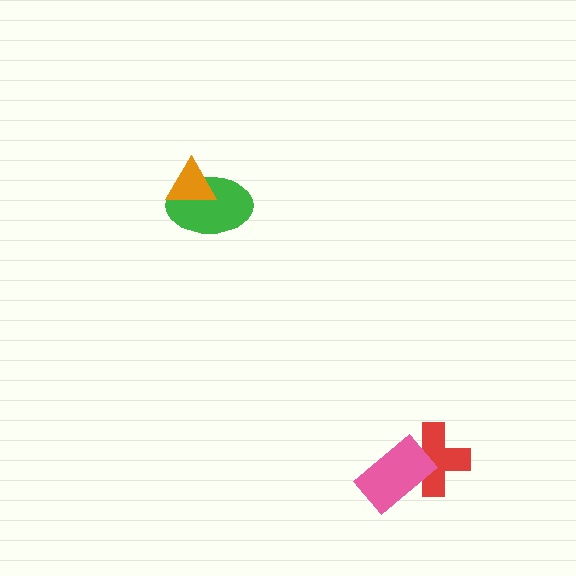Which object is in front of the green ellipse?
The orange triangle is in front of the green ellipse.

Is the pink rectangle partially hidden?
No, no other shape covers it.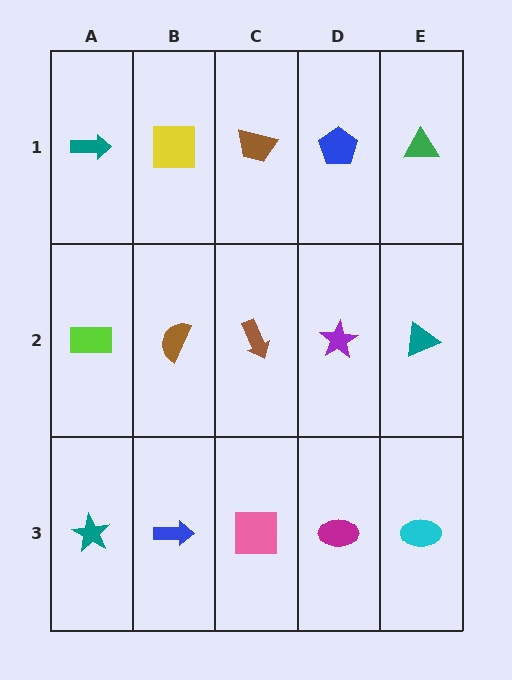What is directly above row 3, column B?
A brown semicircle.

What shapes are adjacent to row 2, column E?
A green triangle (row 1, column E), a cyan ellipse (row 3, column E), a purple star (row 2, column D).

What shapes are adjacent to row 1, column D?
A purple star (row 2, column D), a brown trapezoid (row 1, column C), a green triangle (row 1, column E).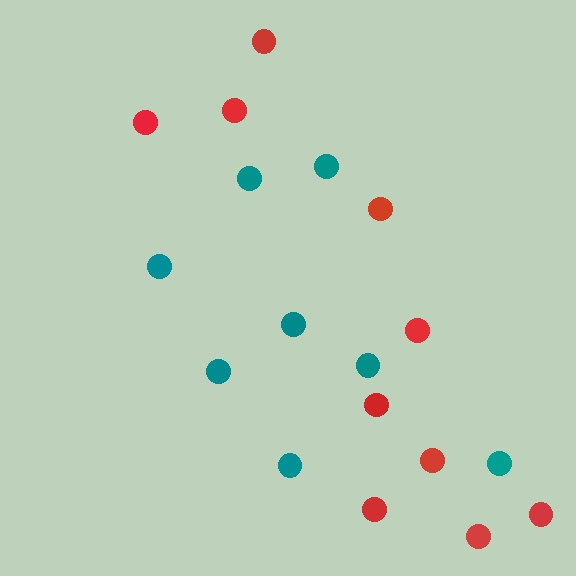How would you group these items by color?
There are 2 groups: one group of teal circles (8) and one group of red circles (10).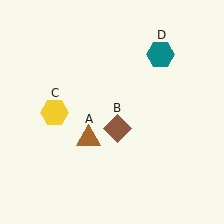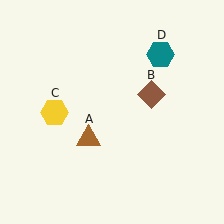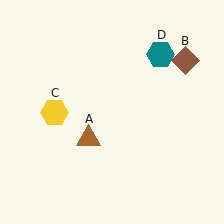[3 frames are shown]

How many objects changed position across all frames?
1 object changed position: brown diamond (object B).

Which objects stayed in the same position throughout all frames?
Brown triangle (object A) and yellow hexagon (object C) and teal hexagon (object D) remained stationary.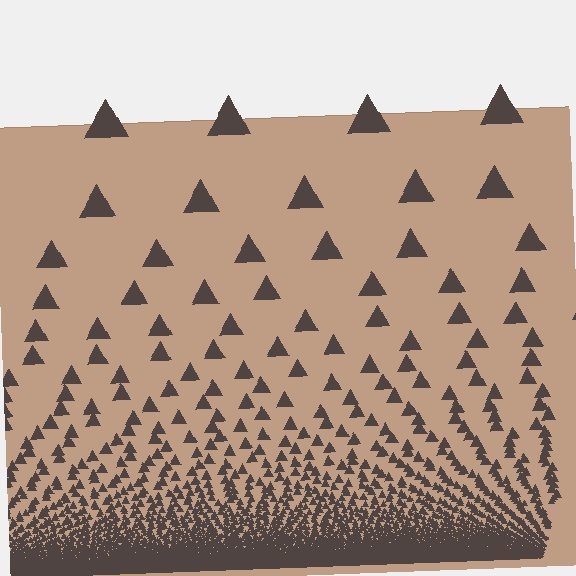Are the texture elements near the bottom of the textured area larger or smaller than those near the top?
Smaller. The gradient is inverted — elements near the bottom are smaller and denser.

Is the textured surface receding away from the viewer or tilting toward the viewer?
The surface appears to tilt toward the viewer. Texture elements get larger and sparser toward the top.